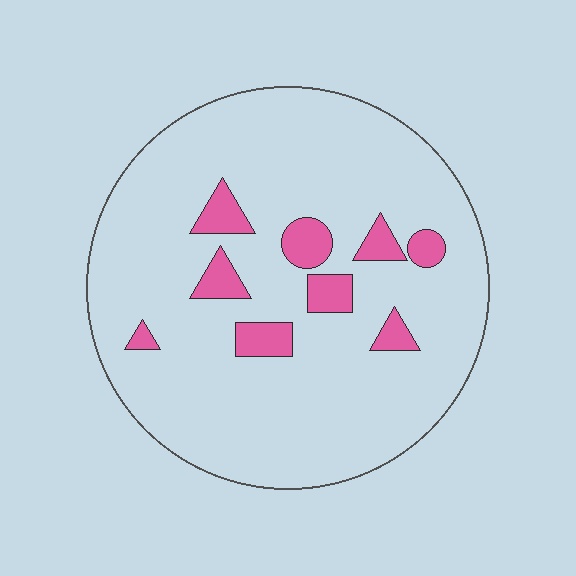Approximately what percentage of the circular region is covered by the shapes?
Approximately 10%.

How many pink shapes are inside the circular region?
9.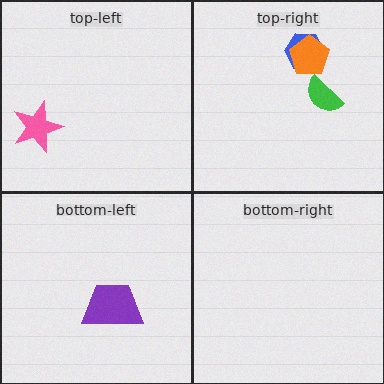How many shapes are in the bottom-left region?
1.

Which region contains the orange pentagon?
The top-right region.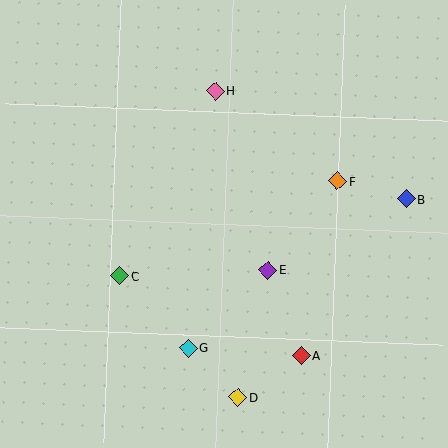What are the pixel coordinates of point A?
Point A is at (301, 355).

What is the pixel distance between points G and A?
The distance between G and A is 113 pixels.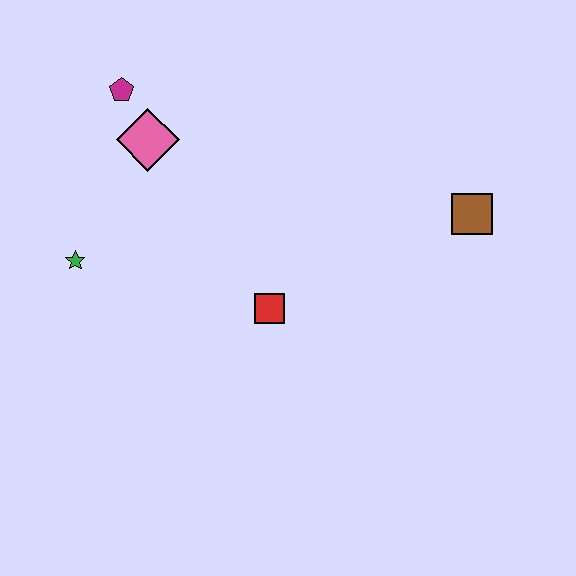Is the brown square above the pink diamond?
No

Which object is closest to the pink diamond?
The magenta pentagon is closest to the pink diamond.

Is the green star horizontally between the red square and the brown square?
No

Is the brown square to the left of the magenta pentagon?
No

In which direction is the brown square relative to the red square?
The brown square is to the right of the red square.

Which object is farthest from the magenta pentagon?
The brown square is farthest from the magenta pentagon.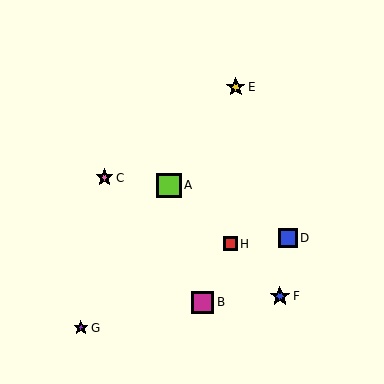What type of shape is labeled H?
Shape H is a red square.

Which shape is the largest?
The lime square (labeled A) is the largest.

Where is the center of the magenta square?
The center of the magenta square is at (203, 302).